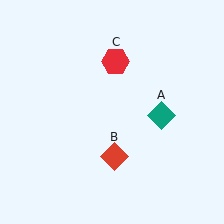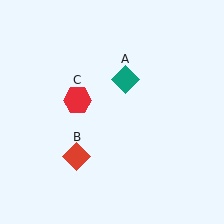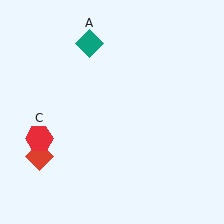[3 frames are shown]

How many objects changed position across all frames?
3 objects changed position: teal diamond (object A), red diamond (object B), red hexagon (object C).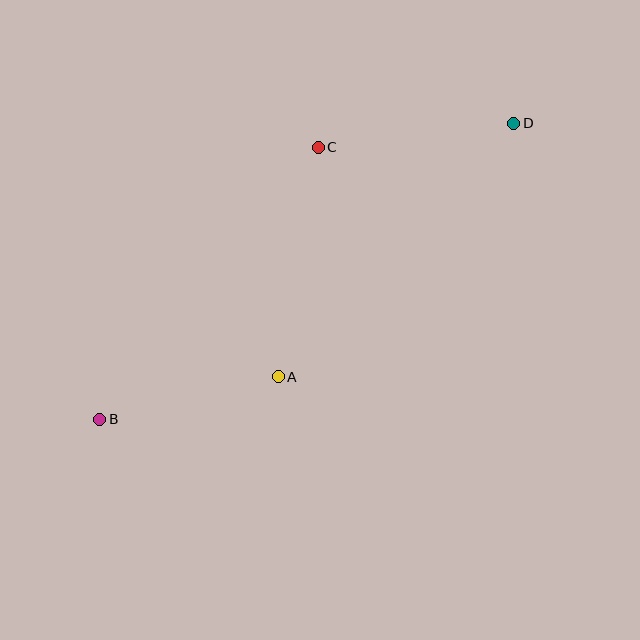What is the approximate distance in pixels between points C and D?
The distance between C and D is approximately 197 pixels.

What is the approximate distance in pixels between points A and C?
The distance between A and C is approximately 233 pixels.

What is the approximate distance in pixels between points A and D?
The distance between A and D is approximately 347 pixels.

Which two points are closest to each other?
Points A and B are closest to each other.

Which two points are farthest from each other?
Points B and D are farthest from each other.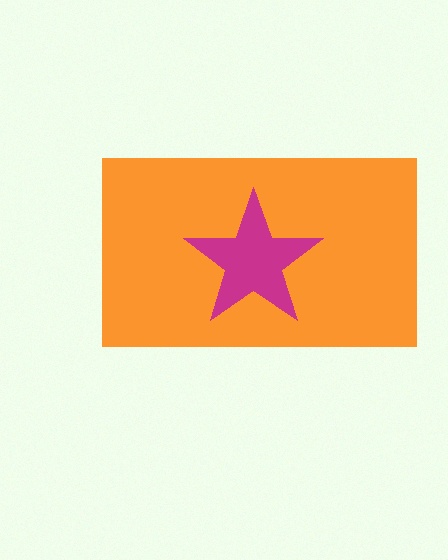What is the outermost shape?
The orange rectangle.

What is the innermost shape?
The magenta star.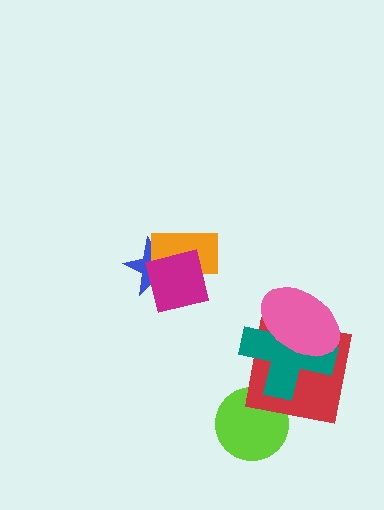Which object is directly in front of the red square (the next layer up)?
The teal cross is directly in front of the red square.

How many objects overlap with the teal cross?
2 objects overlap with the teal cross.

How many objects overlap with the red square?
3 objects overlap with the red square.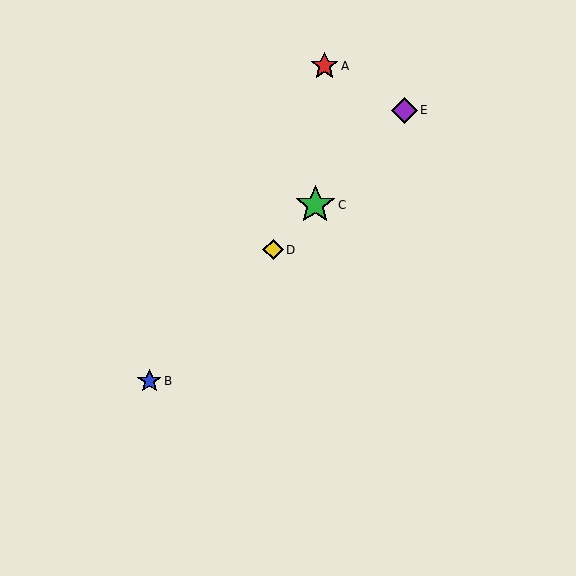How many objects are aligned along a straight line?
4 objects (B, C, D, E) are aligned along a straight line.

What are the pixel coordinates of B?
Object B is at (149, 381).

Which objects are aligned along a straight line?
Objects B, C, D, E are aligned along a straight line.